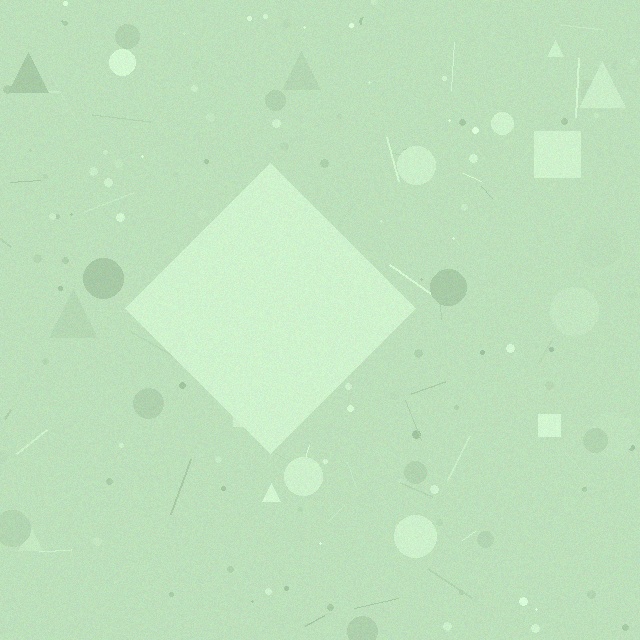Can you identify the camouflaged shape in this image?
The camouflaged shape is a diamond.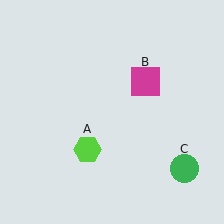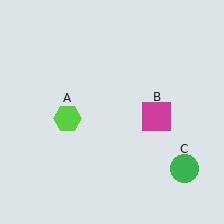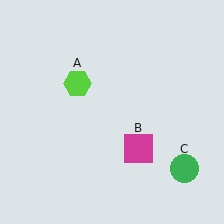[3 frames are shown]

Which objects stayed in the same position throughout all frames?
Green circle (object C) remained stationary.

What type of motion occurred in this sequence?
The lime hexagon (object A), magenta square (object B) rotated clockwise around the center of the scene.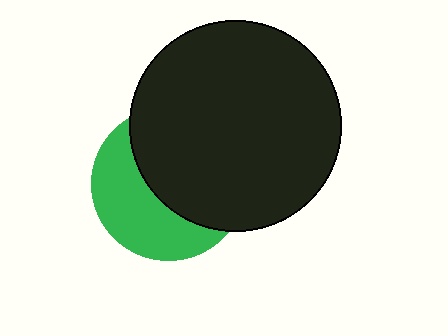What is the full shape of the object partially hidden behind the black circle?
The partially hidden object is a green circle.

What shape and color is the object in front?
The object in front is a black circle.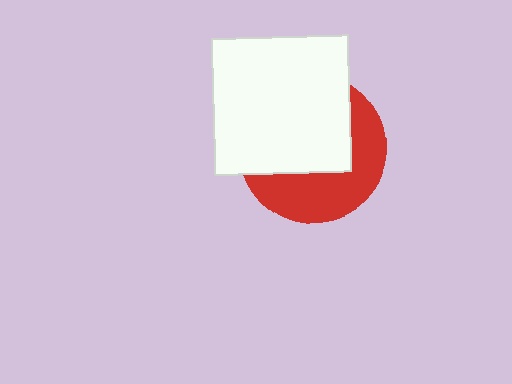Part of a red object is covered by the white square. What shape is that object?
It is a circle.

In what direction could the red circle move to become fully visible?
The red circle could move toward the lower-right. That would shift it out from behind the white square entirely.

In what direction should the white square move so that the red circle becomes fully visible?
The white square should move toward the upper-left. That is the shortest direction to clear the overlap and leave the red circle fully visible.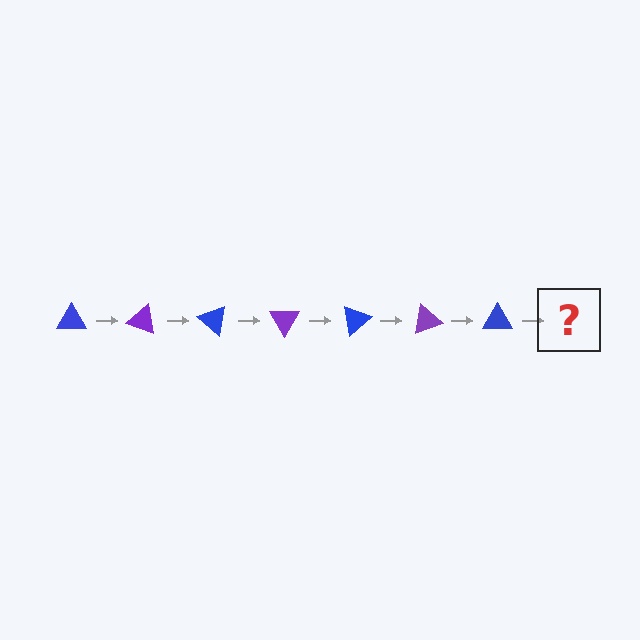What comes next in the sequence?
The next element should be a purple triangle, rotated 140 degrees from the start.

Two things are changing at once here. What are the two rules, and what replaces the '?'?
The two rules are that it rotates 20 degrees each step and the color cycles through blue and purple. The '?' should be a purple triangle, rotated 140 degrees from the start.